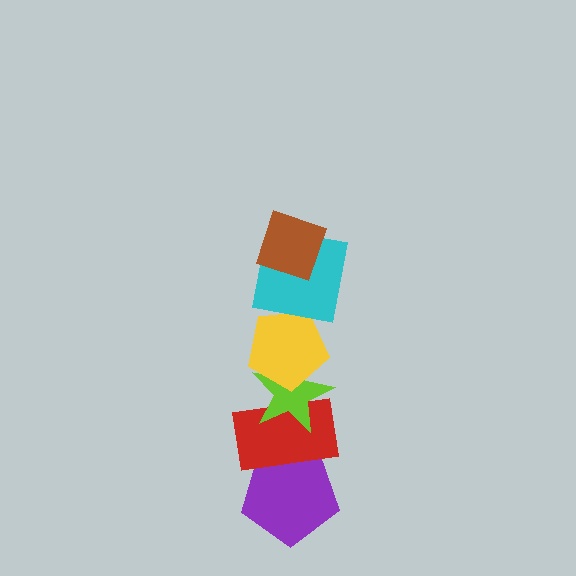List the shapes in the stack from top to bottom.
From top to bottom: the brown diamond, the cyan square, the yellow pentagon, the lime star, the red rectangle, the purple pentagon.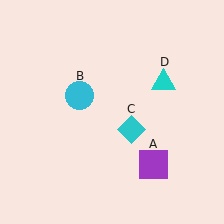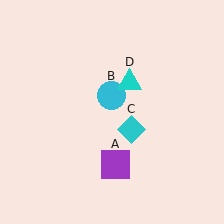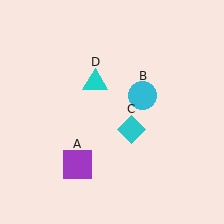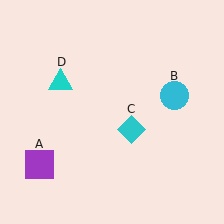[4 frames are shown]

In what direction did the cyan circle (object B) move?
The cyan circle (object B) moved right.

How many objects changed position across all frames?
3 objects changed position: purple square (object A), cyan circle (object B), cyan triangle (object D).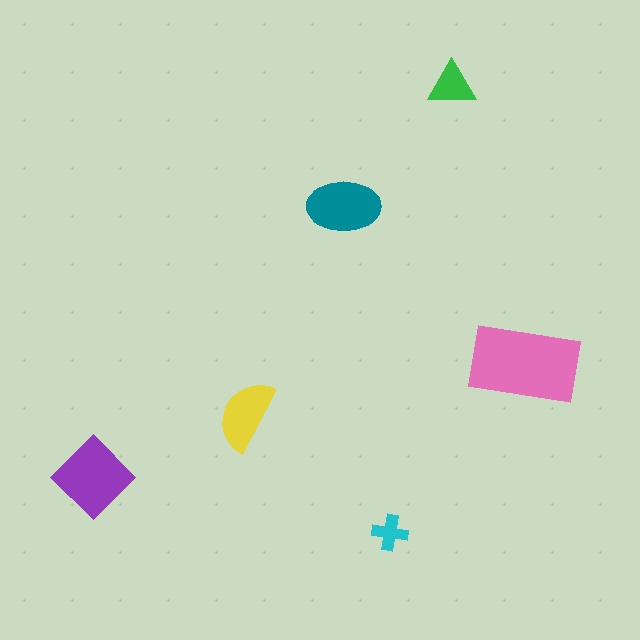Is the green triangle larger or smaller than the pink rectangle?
Smaller.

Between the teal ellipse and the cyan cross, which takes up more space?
The teal ellipse.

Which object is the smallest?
The cyan cross.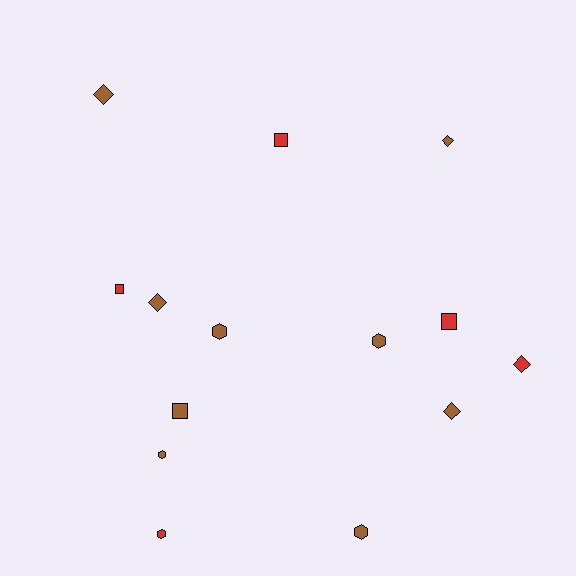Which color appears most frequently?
Brown, with 9 objects.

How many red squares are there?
There are 3 red squares.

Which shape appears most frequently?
Diamond, with 5 objects.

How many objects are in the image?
There are 14 objects.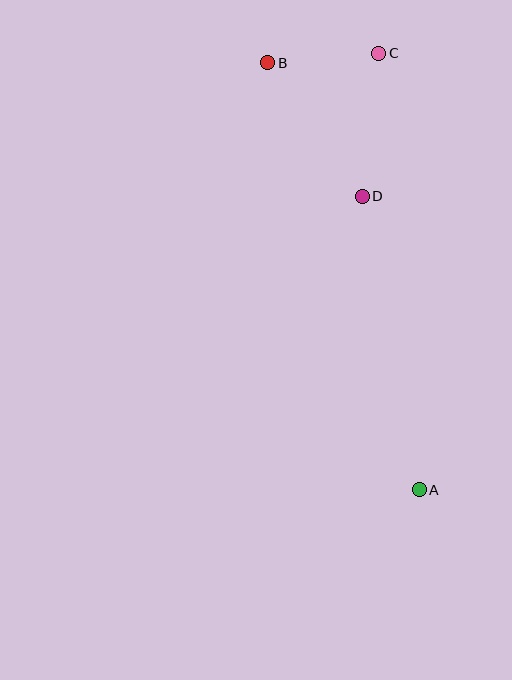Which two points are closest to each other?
Points B and C are closest to each other.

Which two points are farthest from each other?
Points A and B are farthest from each other.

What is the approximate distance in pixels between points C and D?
The distance between C and D is approximately 144 pixels.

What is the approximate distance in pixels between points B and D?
The distance between B and D is approximately 164 pixels.